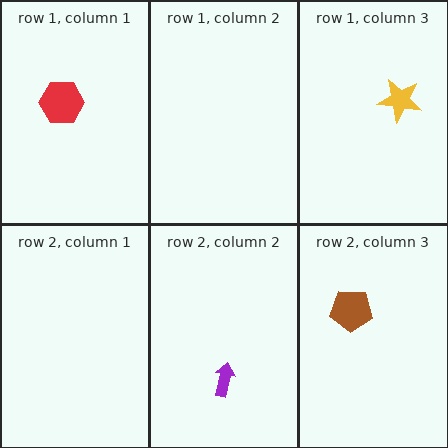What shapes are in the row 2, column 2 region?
The purple arrow.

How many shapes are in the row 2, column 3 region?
1.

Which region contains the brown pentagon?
The row 2, column 3 region.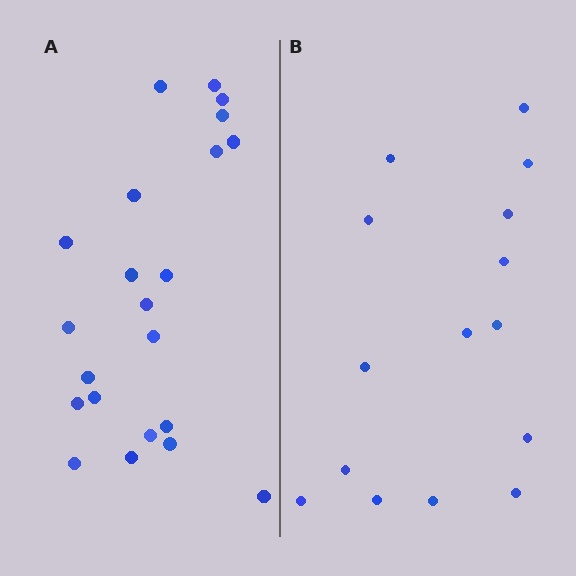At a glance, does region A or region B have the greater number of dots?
Region A (the left region) has more dots.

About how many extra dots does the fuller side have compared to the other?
Region A has roughly 8 or so more dots than region B.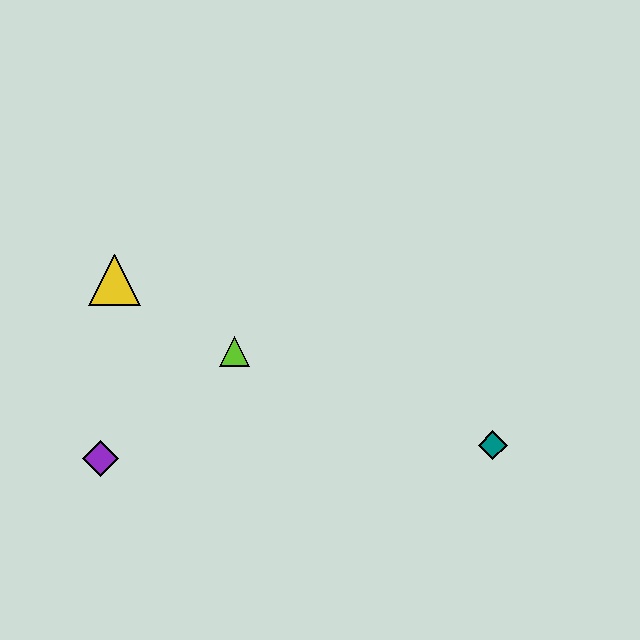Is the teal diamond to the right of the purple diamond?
Yes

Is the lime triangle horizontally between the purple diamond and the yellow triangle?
No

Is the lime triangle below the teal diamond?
No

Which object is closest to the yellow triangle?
The lime triangle is closest to the yellow triangle.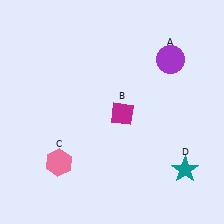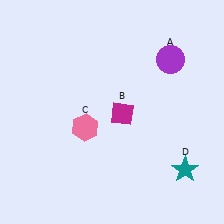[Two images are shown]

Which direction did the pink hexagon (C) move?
The pink hexagon (C) moved up.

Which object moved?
The pink hexagon (C) moved up.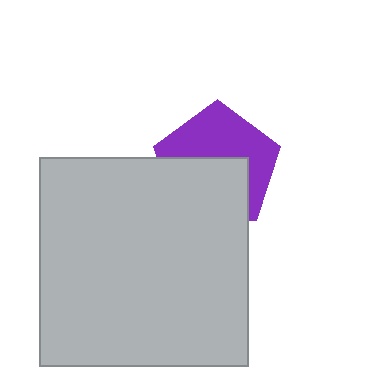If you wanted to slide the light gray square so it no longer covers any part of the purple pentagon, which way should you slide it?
Slide it down — that is the most direct way to separate the two shapes.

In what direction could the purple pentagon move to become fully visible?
The purple pentagon could move up. That would shift it out from behind the light gray square entirely.